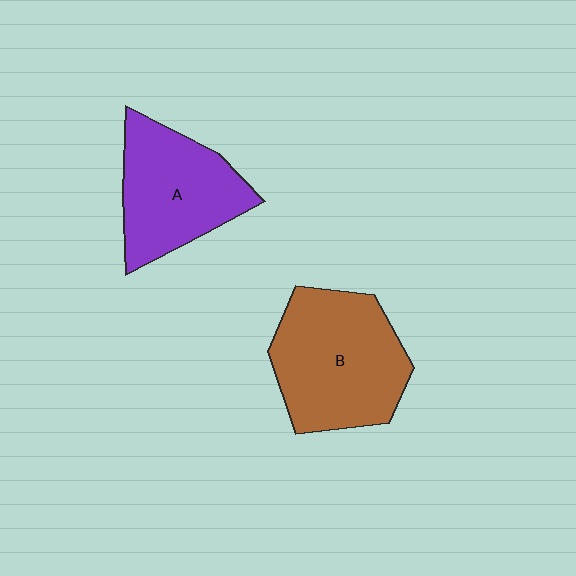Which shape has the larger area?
Shape B (brown).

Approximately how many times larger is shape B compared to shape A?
Approximately 1.2 times.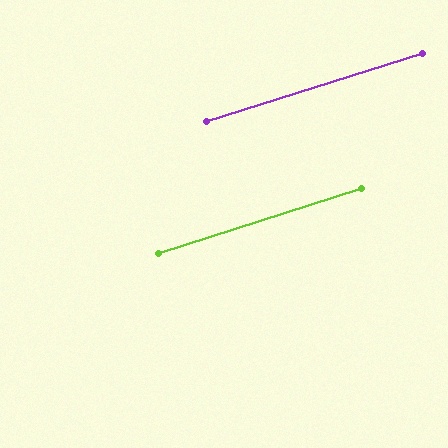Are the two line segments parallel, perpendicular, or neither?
Parallel — their directions differ by only 0.1°.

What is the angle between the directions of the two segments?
Approximately 0 degrees.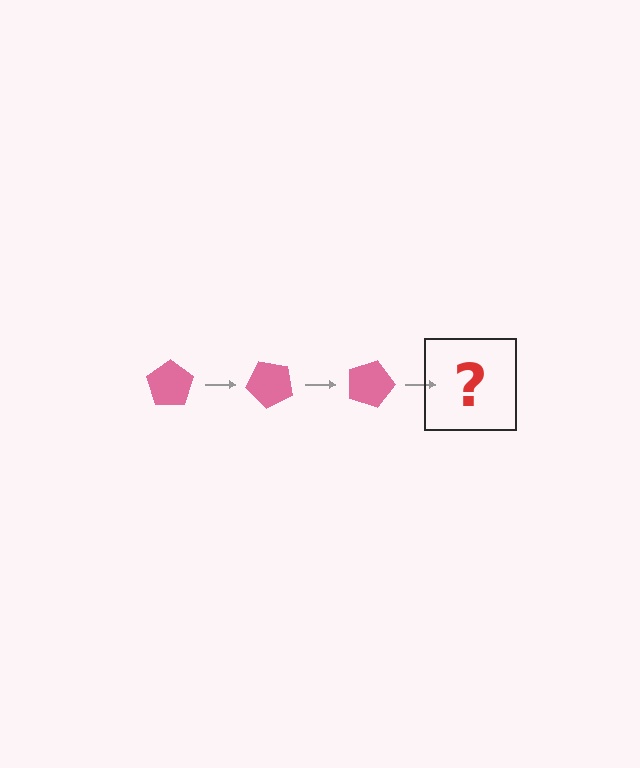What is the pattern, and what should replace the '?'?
The pattern is that the pentagon rotates 45 degrees each step. The '?' should be a pink pentagon rotated 135 degrees.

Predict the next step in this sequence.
The next step is a pink pentagon rotated 135 degrees.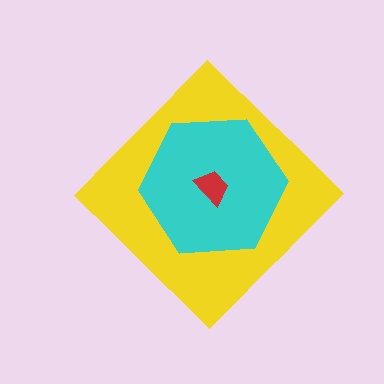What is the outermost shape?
The yellow diamond.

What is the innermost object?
The red trapezoid.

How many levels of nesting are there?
3.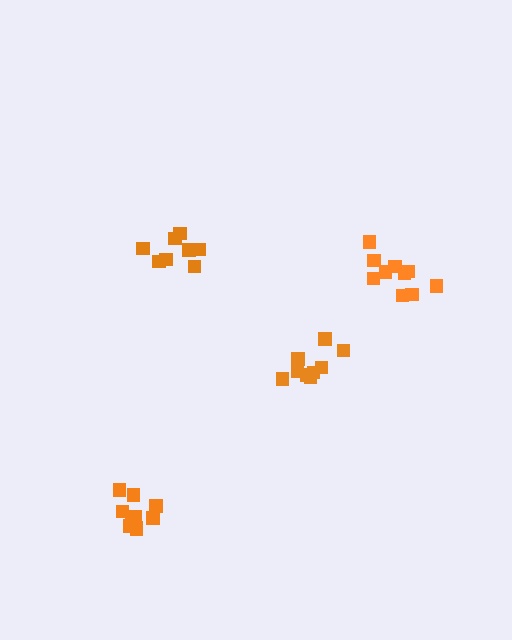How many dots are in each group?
Group 1: 10 dots, Group 2: 8 dots, Group 3: 10 dots, Group 4: 10 dots (38 total).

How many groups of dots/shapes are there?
There are 4 groups.